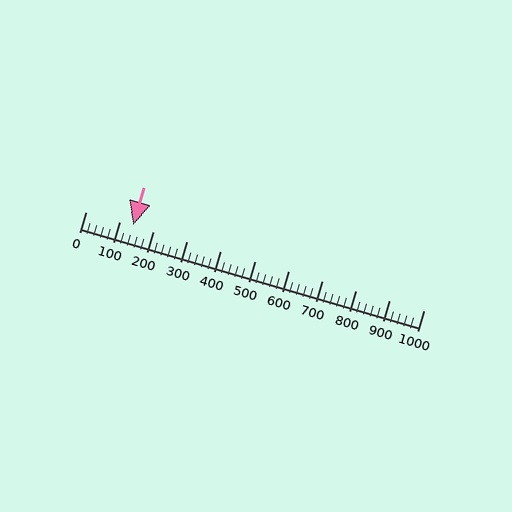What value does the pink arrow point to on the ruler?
The pink arrow points to approximately 142.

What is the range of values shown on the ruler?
The ruler shows values from 0 to 1000.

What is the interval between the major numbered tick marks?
The major tick marks are spaced 100 units apart.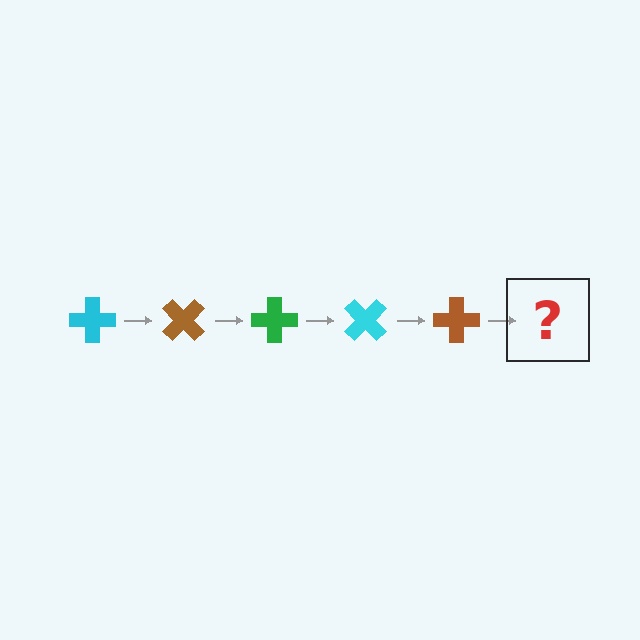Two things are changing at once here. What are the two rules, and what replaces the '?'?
The two rules are that it rotates 45 degrees each step and the color cycles through cyan, brown, and green. The '?' should be a green cross, rotated 225 degrees from the start.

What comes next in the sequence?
The next element should be a green cross, rotated 225 degrees from the start.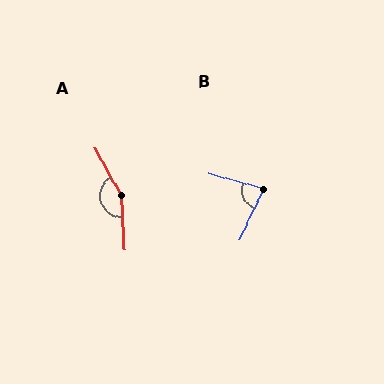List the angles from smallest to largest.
B (80°), A (154°).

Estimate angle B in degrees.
Approximately 80 degrees.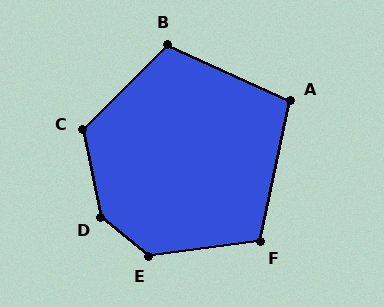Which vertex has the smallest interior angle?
A, at approximately 103 degrees.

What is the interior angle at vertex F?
Approximately 110 degrees (obtuse).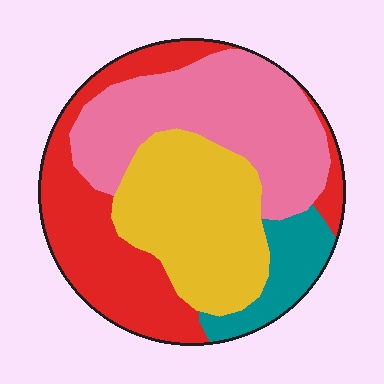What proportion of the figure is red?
Red takes up about one third (1/3) of the figure.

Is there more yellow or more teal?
Yellow.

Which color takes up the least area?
Teal, at roughly 10%.